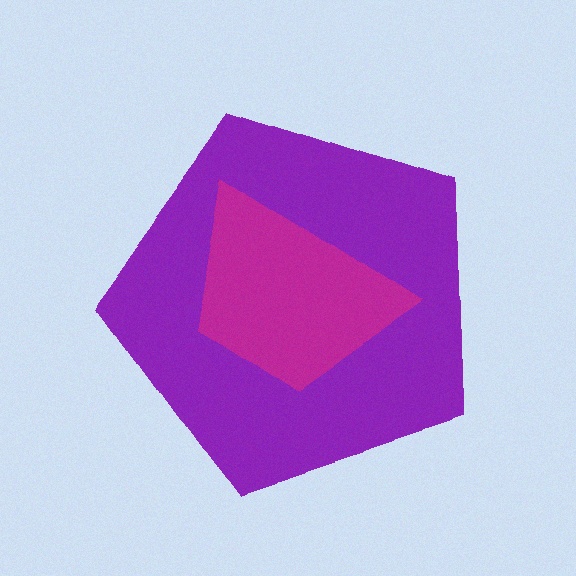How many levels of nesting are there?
2.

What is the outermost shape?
The purple pentagon.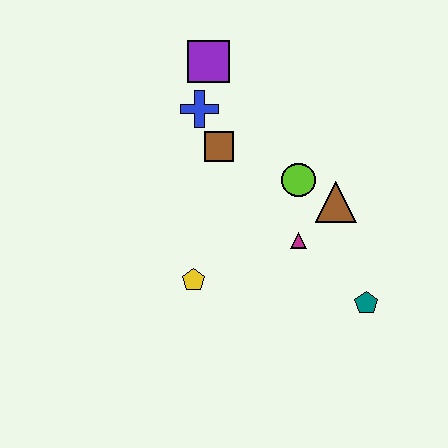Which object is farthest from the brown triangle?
The purple square is farthest from the brown triangle.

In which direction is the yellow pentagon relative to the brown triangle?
The yellow pentagon is to the left of the brown triangle.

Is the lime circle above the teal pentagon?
Yes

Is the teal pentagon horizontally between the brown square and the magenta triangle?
No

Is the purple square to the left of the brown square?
Yes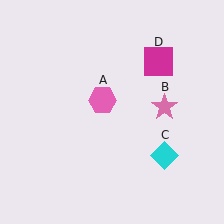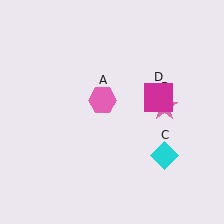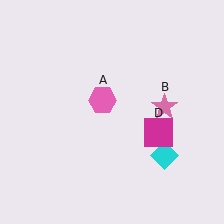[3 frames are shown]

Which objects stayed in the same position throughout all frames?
Pink hexagon (object A) and pink star (object B) and cyan diamond (object C) remained stationary.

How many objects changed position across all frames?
1 object changed position: magenta square (object D).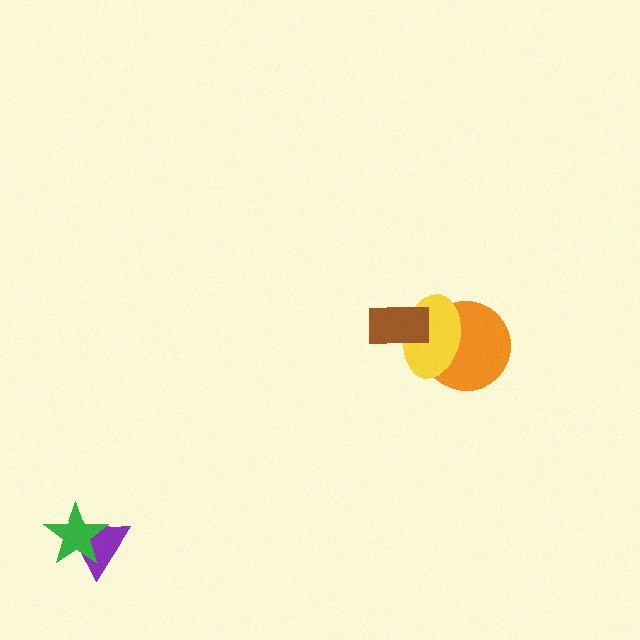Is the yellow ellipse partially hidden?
Yes, it is partially covered by another shape.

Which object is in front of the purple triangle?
The green star is in front of the purple triangle.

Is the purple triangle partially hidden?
Yes, it is partially covered by another shape.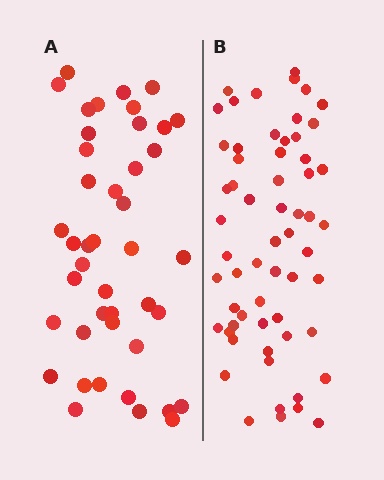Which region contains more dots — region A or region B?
Region B (the right region) has more dots.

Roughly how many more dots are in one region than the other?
Region B has approximately 15 more dots than region A.